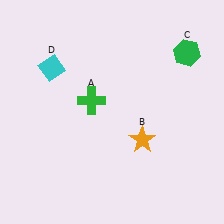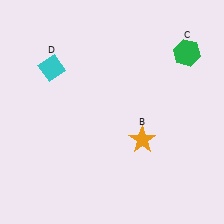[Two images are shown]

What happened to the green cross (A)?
The green cross (A) was removed in Image 2. It was in the top-left area of Image 1.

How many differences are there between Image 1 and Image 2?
There is 1 difference between the two images.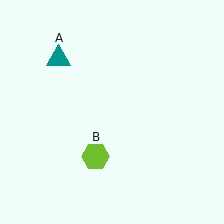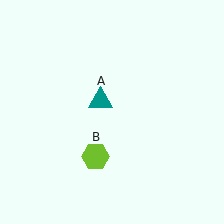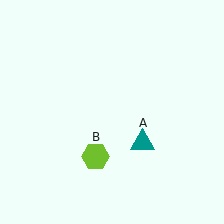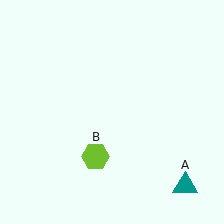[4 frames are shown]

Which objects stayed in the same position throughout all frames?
Lime hexagon (object B) remained stationary.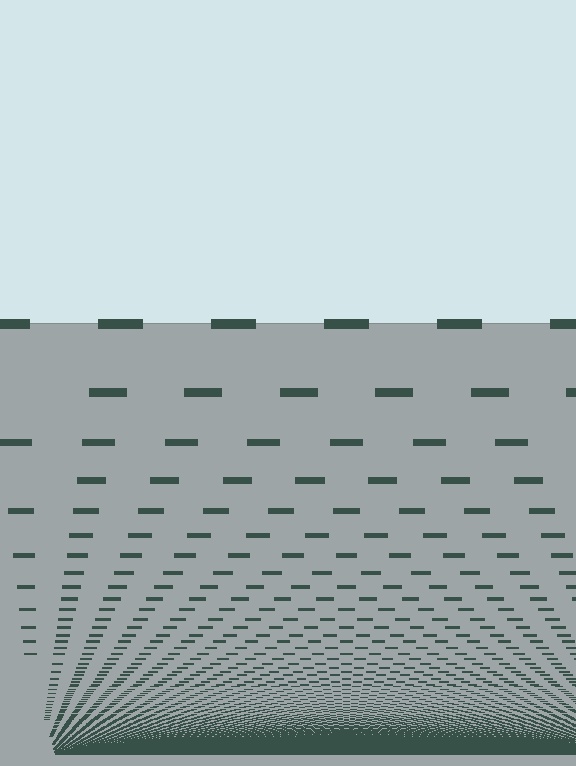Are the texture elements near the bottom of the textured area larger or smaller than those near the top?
Smaller. The gradient is inverted — elements near the bottom are smaller and denser.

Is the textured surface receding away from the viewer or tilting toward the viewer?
The surface appears to tilt toward the viewer. Texture elements get larger and sparser toward the top.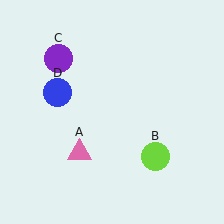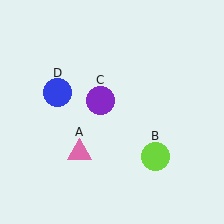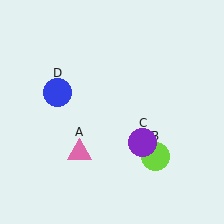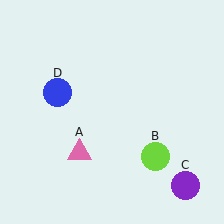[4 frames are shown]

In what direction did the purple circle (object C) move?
The purple circle (object C) moved down and to the right.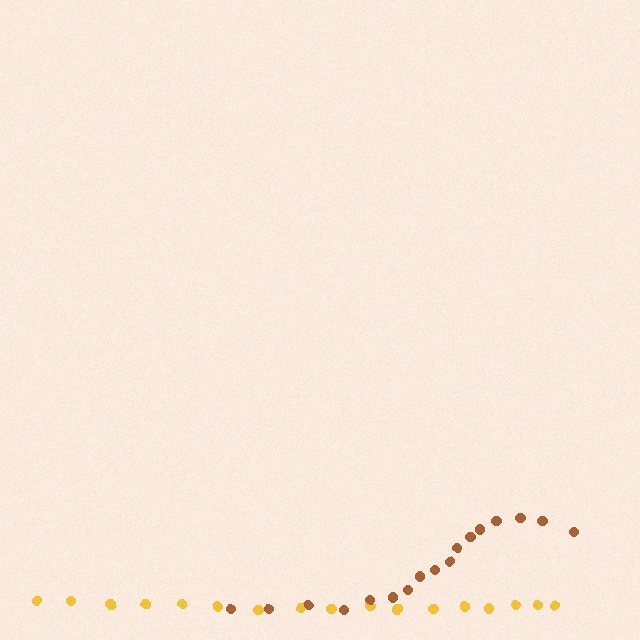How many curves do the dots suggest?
There are 2 distinct paths.